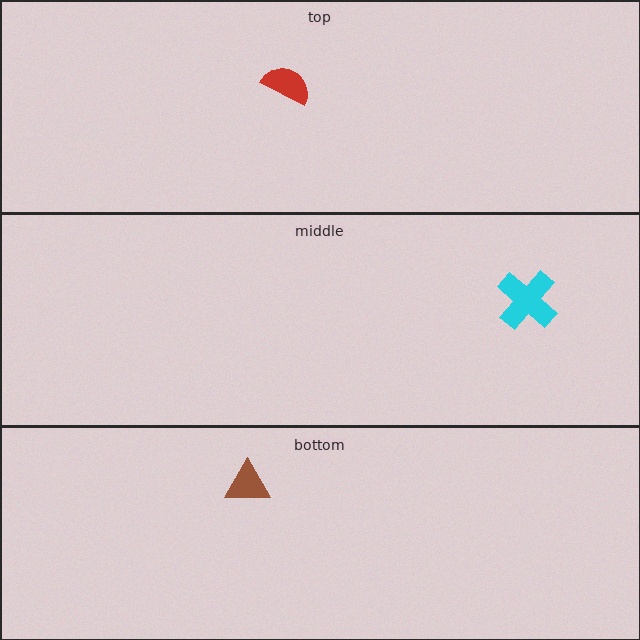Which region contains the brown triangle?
The bottom region.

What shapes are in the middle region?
The cyan cross.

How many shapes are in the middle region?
1.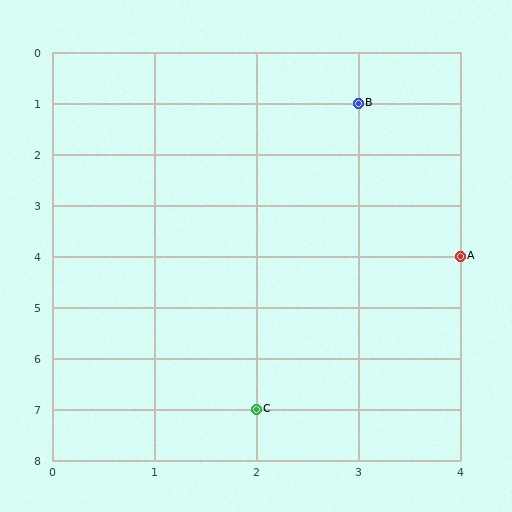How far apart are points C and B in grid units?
Points C and B are 1 column and 6 rows apart (about 6.1 grid units diagonally).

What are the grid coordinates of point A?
Point A is at grid coordinates (4, 4).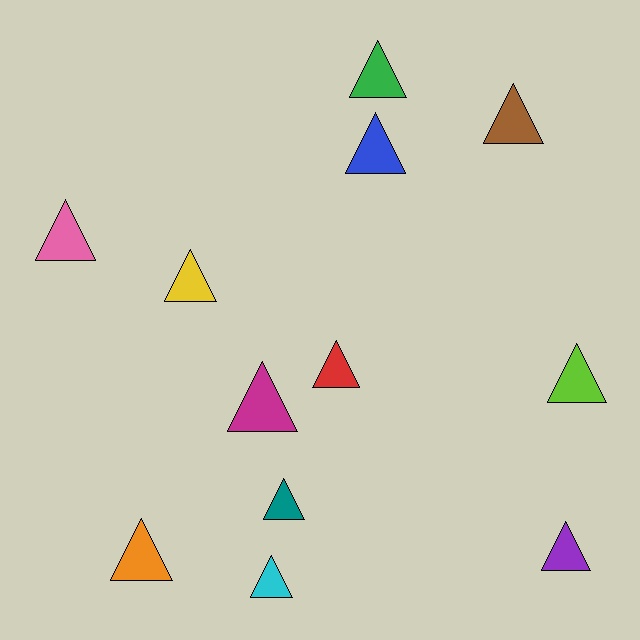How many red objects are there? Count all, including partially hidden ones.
There is 1 red object.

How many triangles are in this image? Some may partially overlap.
There are 12 triangles.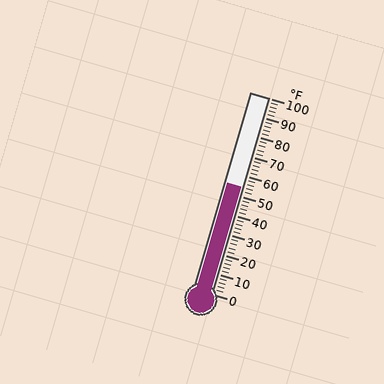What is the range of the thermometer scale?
The thermometer scale ranges from 0°F to 100°F.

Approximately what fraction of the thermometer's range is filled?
The thermometer is filled to approximately 55% of its range.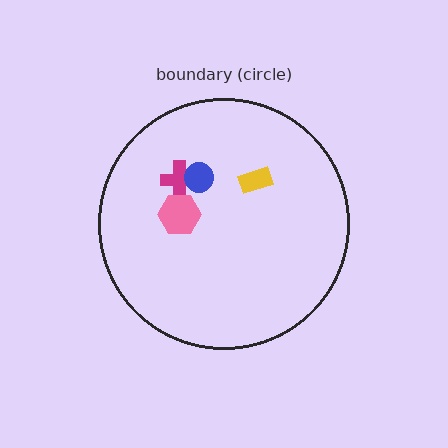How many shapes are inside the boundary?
4 inside, 0 outside.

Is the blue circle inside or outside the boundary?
Inside.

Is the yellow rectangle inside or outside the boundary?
Inside.